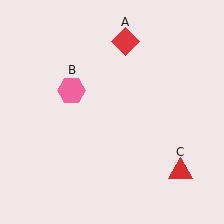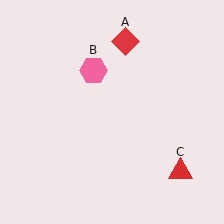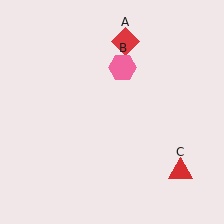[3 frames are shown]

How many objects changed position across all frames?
1 object changed position: pink hexagon (object B).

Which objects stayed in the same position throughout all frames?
Red diamond (object A) and red triangle (object C) remained stationary.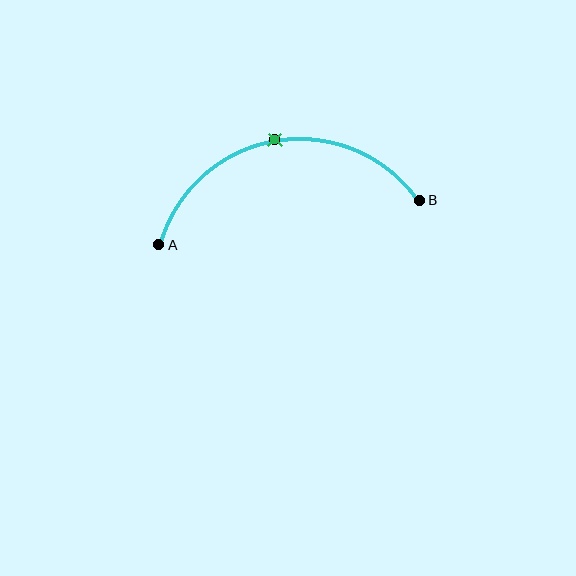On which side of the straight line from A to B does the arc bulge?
The arc bulges above the straight line connecting A and B.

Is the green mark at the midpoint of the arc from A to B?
Yes. The green mark lies on the arc at equal arc-length from both A and B — it is the arc midpoint.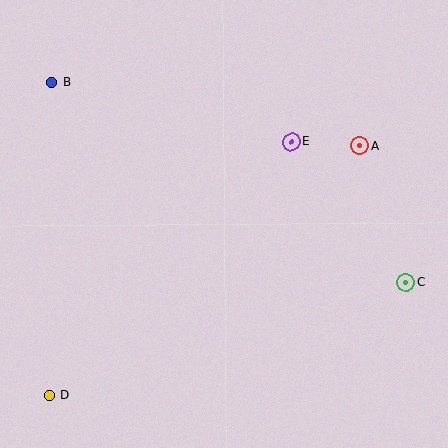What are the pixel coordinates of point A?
Point A is at (360, 146).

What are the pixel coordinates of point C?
Point C is at (406, 282).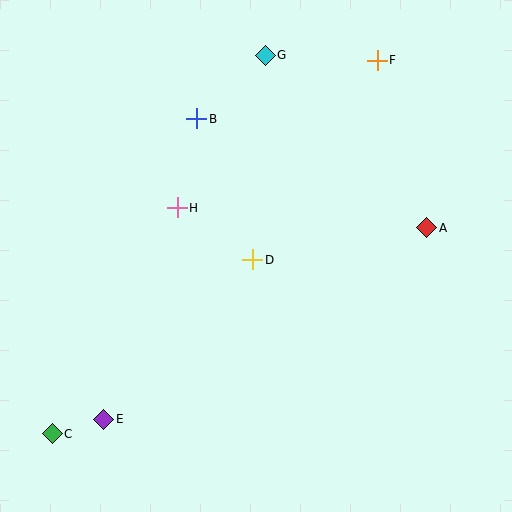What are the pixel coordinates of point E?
Point E is at (104, 419).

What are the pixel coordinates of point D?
Point D is at (253, 260).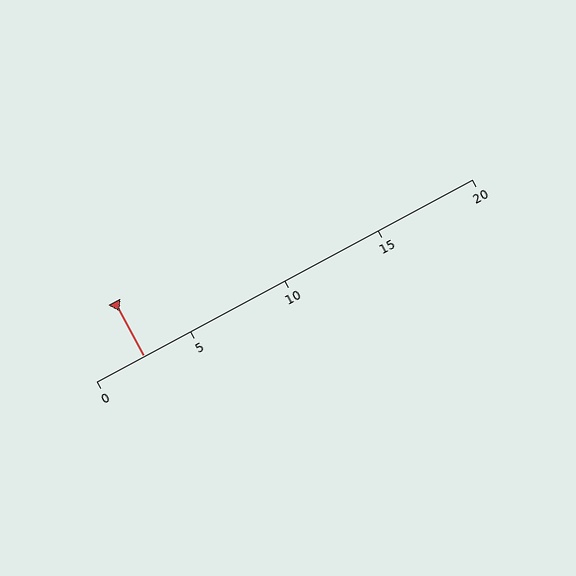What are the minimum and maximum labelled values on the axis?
The axis runs from 0 to 20.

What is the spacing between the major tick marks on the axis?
The major ticks are spaced 5 apart.